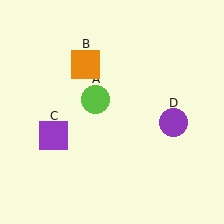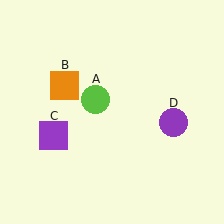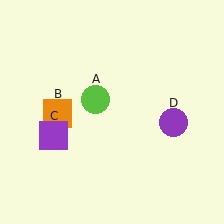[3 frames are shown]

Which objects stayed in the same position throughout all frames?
Lime circle (object A) and purple square (object C) and purple circle (object D) remained stationary.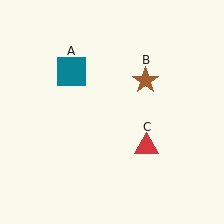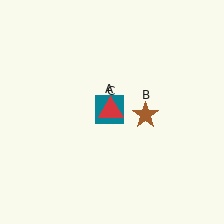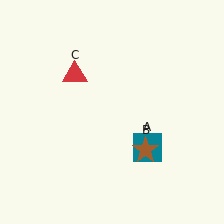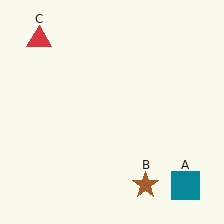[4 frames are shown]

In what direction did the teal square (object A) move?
The teal square (object A) moved down and to the right.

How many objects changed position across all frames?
3 objects changed position: teal square (object A), brown star (object B), red triangle (object C).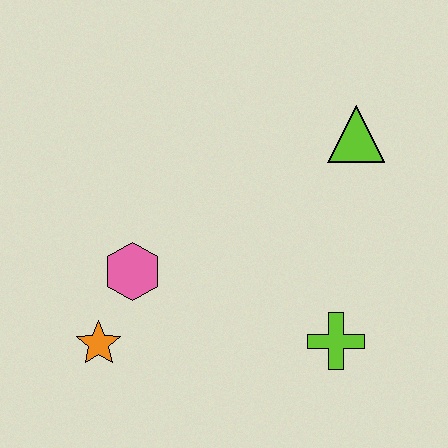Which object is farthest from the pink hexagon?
The lime triangle is farthest from the pink hexagon.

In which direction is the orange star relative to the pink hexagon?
The orange star is below the pink hexagon.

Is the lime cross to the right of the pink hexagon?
Yes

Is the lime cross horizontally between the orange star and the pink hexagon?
No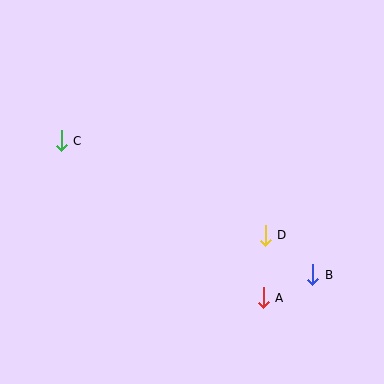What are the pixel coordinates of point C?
Point C is at (61, 141).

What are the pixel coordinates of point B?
Point B is at (313, 275).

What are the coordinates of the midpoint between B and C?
The midpoint between B and C is at (187, 208).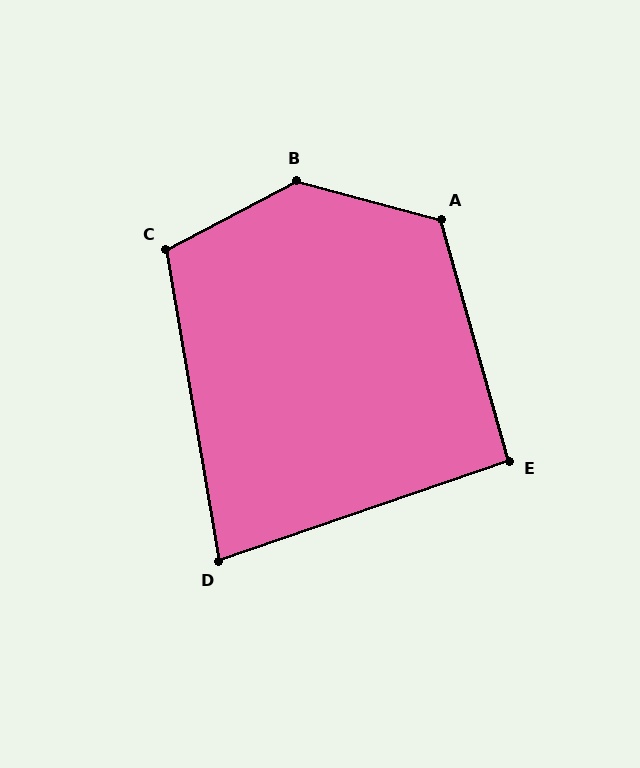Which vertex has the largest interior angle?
B, at approximately 137 degrees.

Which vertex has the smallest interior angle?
D, at approximately 80 degrees.